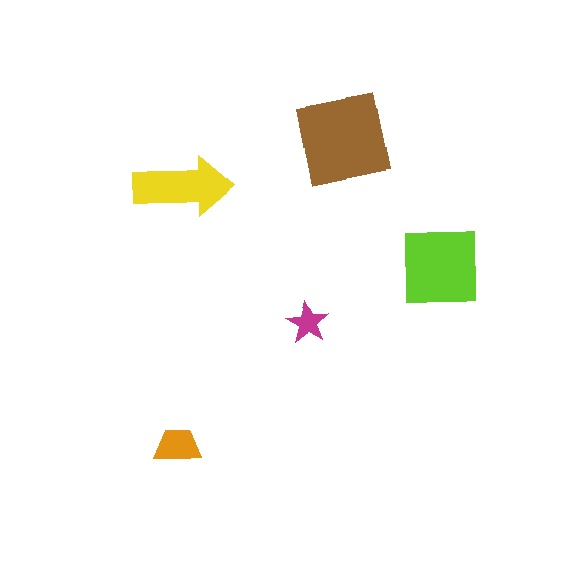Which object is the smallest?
The magenta star.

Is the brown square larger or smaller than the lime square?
Larger.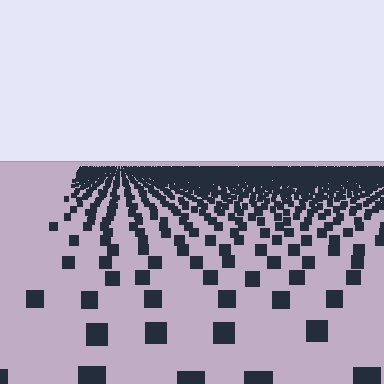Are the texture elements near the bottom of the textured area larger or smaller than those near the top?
Larger. Near the bottom, elements are closer to the viewer and appear at a bigger on-screen size.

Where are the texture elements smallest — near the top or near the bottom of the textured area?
Near the top.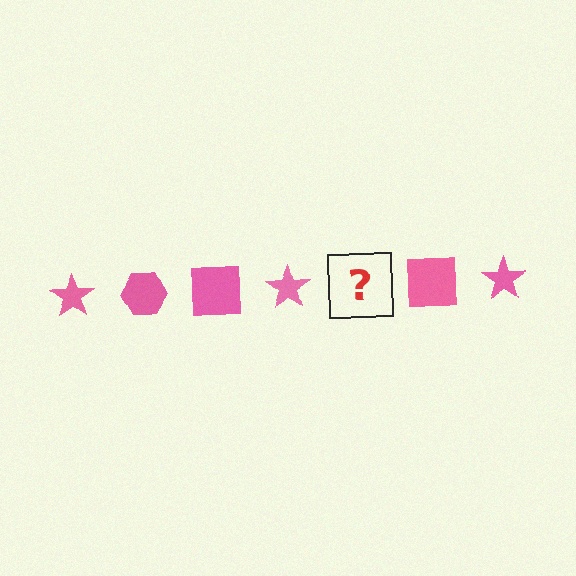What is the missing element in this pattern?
The missing element is a pink hexagon.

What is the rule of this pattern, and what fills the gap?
The rule is that the pattern cycles through star, hexagon, square shapes in pink. The gap should be filled with a pink hexagon.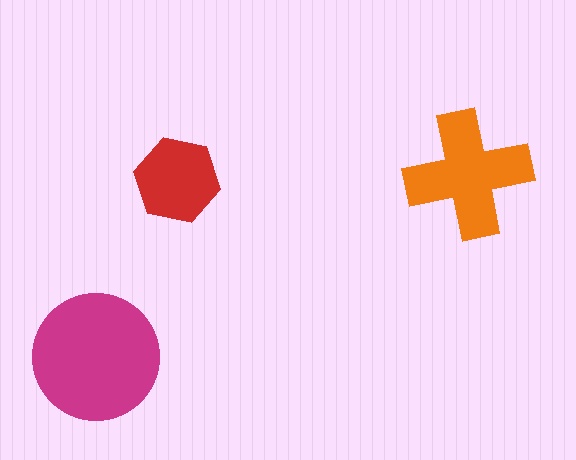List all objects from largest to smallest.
The magenta circle, the orange cross, the red hexagon.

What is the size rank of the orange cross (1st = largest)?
2nd.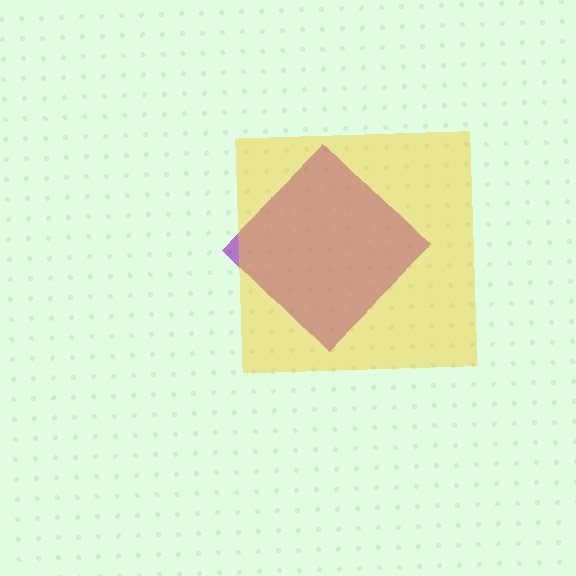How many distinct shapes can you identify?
There are 2 distinct shapes: a purple diamond, a yellow square.